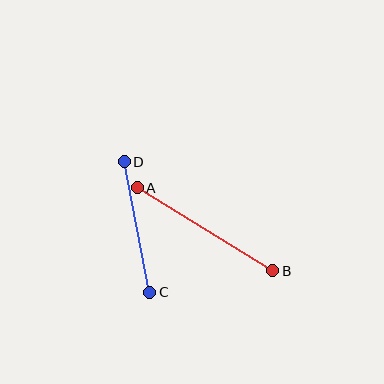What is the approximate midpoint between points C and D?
The midpoint is at approximately (137, 227) pixels.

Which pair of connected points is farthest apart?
Points A and B are farthest apart.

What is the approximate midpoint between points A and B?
The midpoint is at approximately (205, 229) pixels.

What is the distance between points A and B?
The distance is approximately 159 pixels.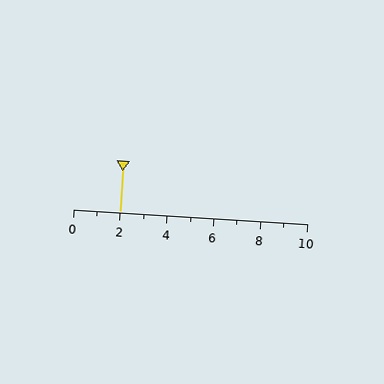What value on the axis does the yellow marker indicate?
The marker indicates approximately 2.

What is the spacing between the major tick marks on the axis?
The major ticks are spaced 2 apart.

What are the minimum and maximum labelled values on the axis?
The axis runs from 0 to 10.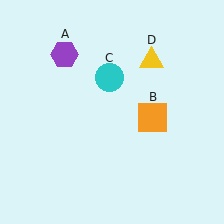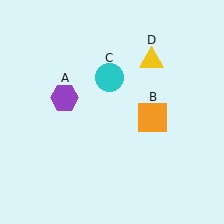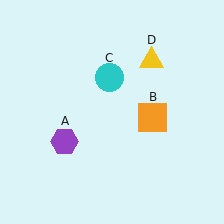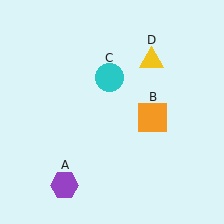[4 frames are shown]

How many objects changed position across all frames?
1 object changed position: purple hexagon (object A).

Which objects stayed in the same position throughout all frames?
Orange square (object B) and cyan circle (object C) and yellow triangle (object D) remained stationary.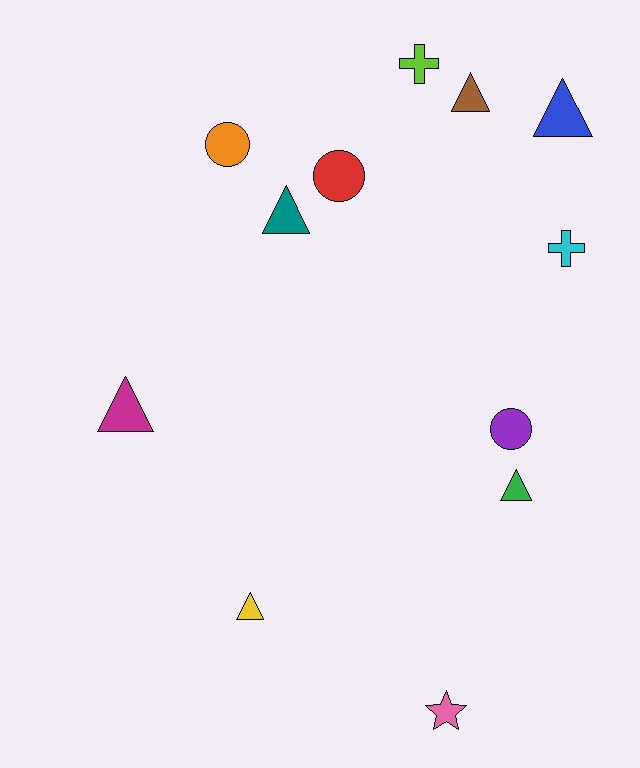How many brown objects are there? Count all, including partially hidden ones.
There is 1 brown object.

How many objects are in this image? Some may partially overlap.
There are 12 objects.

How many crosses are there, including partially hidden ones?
There are 2 crosses.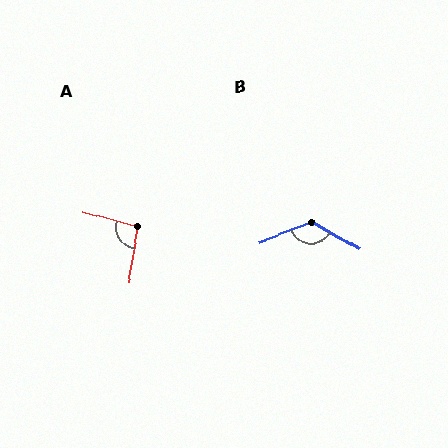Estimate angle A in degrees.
Approximately 96 degrees.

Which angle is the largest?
B, at approximately 129 degrees.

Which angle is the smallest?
A, at approximately 96 degrees.